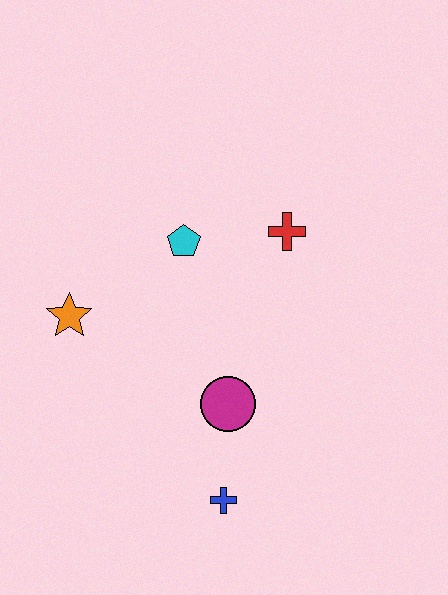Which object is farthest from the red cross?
The blue cross is farthest from the red cross.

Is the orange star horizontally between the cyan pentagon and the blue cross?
No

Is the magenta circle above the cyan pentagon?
No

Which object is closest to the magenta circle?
The blue cross is closest to the magenta circle.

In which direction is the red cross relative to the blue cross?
The red cross is above the blue cross.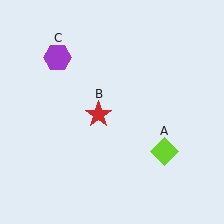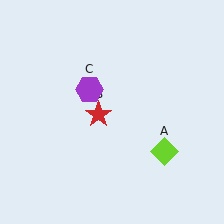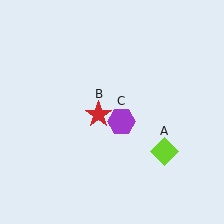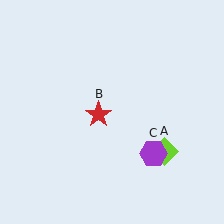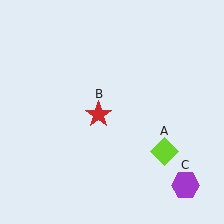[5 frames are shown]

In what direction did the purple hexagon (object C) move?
The purple hexagon (object C) moved down and to the right.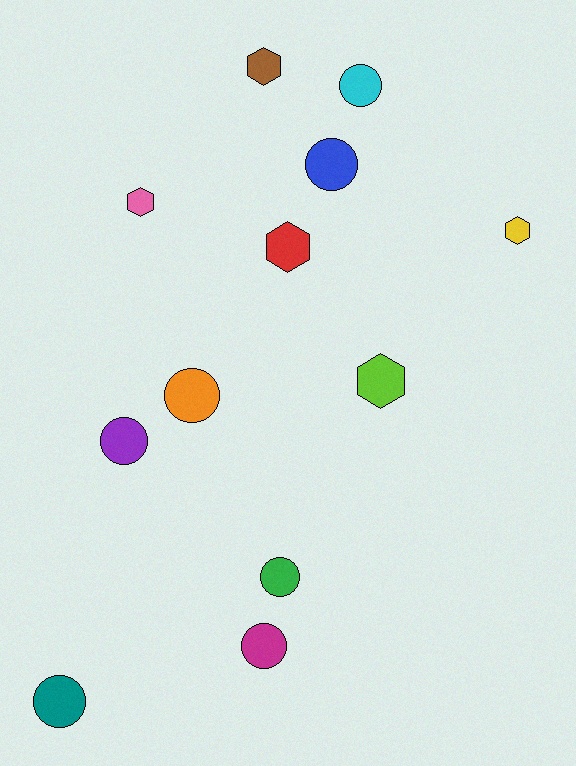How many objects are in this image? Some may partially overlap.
There are 12 objects.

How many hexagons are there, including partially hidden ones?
There are 5 hexagons.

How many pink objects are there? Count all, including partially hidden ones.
There is 1 pink object.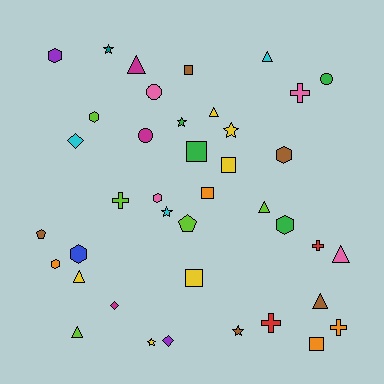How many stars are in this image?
There are 6 stars.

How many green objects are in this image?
There are 4 green objects.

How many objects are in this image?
There are 40 objects.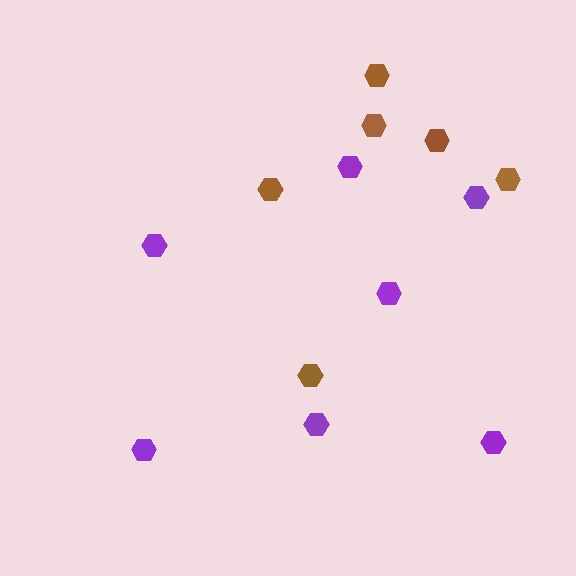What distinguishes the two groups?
There are 2 groups: one group of brown hexagons (6) and one group of purple hexagons (7).